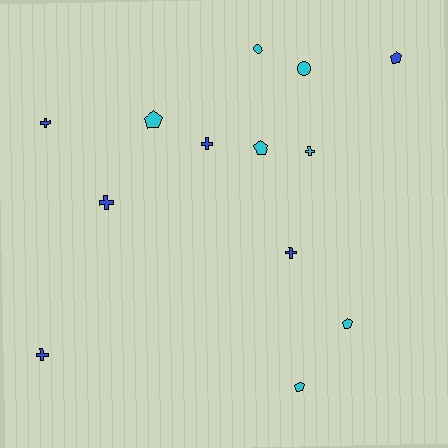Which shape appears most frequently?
Cross, with 6 objects.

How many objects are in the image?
There are 13 objects.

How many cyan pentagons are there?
There are 4 cyan pentagons.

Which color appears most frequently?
Cyan, with 7 objects.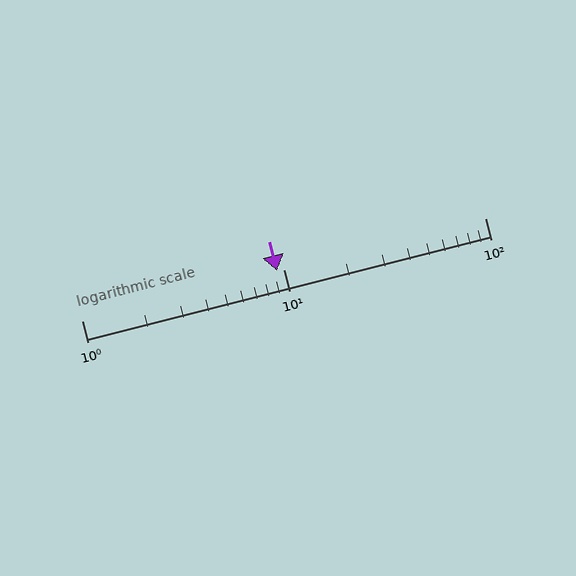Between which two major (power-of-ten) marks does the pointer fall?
The pointer is between 1 and 10.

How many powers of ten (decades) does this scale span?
The scale spans 2 decades, from 1 to 100.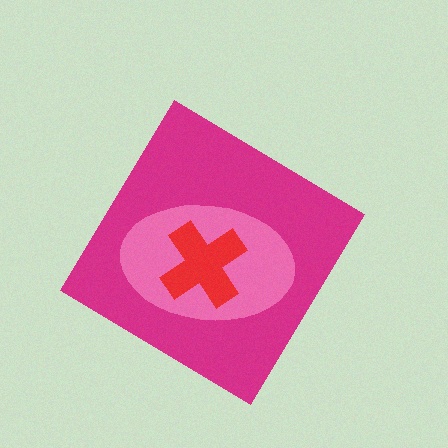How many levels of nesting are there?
3.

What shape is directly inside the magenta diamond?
The pink ellipse.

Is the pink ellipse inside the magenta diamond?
Yes.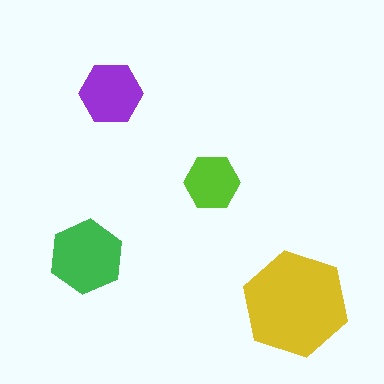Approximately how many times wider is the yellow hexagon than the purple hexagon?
About 1.5 times wider.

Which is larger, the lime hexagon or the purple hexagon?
The purple one.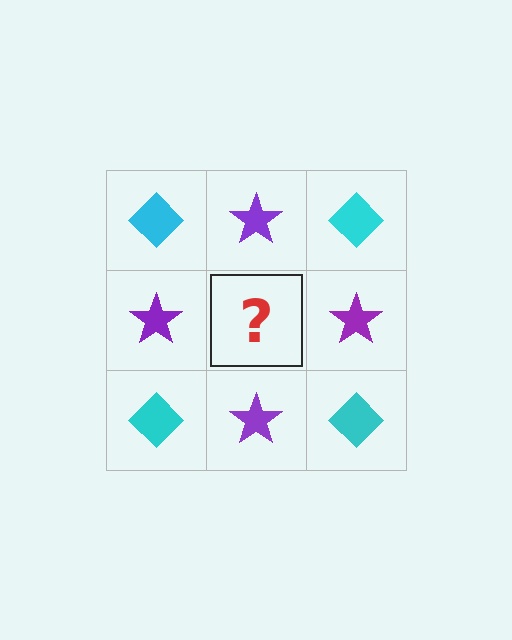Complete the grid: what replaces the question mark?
The question mark should be replaced with a cyan diamond.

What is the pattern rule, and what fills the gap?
The rule is that it alternates cyan diamond and purple star in a checkerboard pattern. The gap should be filled with a cyan diamond.